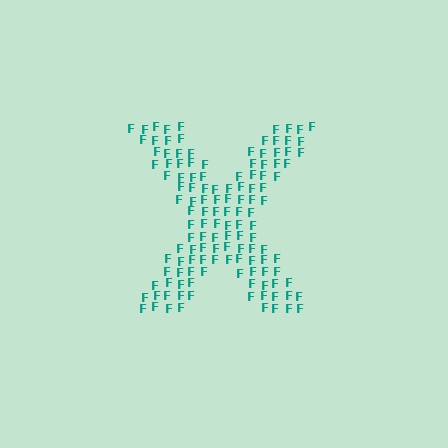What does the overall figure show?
The overall figure shows the letter X.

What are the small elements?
The small elements are letter F's.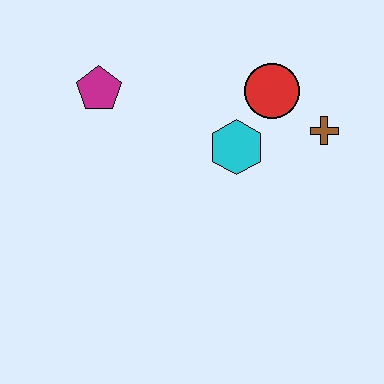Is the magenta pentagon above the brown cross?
Yes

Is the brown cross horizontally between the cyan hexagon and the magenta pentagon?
No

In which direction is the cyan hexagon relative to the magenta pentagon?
The cyan hexagon is to the right of the magenta pentagon.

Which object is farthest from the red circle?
The magenta pentagon is farthest from the red circle.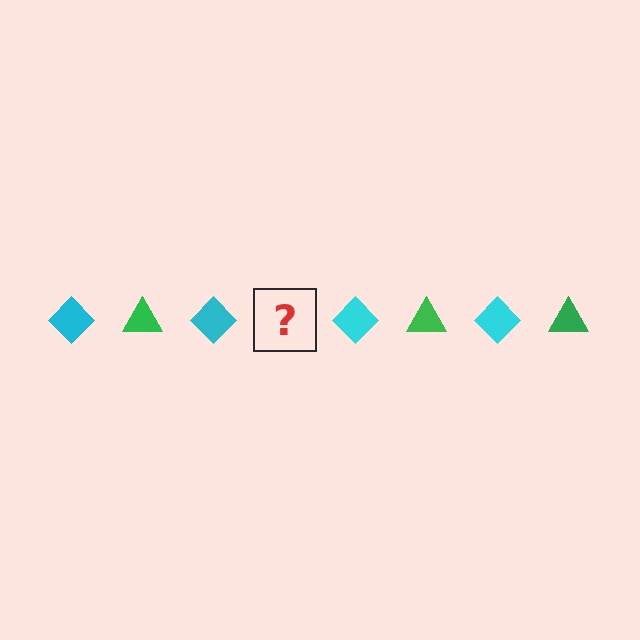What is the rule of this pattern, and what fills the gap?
The rule is that the pattern alternates between cyan diamond and green triangle. The gap should be filled with a green triangle.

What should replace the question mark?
The question mark should be replaced with a green triangle.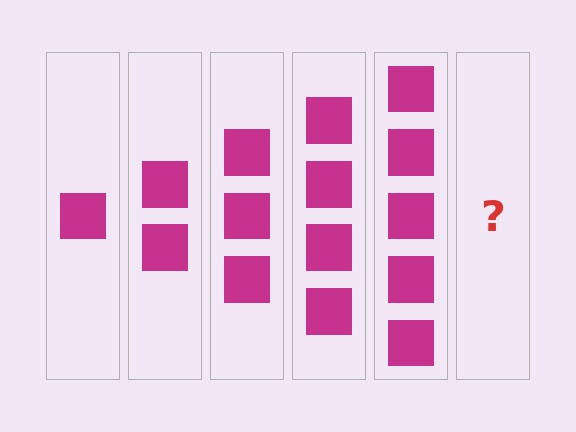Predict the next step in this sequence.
The next step is 6 squares.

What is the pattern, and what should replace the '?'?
The pattern is that each step adds one more square. The '?' should be 6 squares.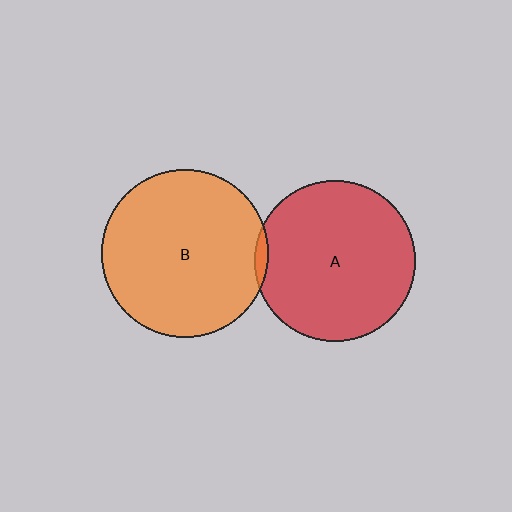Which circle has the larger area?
Circle B (orange).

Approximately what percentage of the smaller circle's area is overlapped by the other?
Approximately 5%.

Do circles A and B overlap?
Yes.